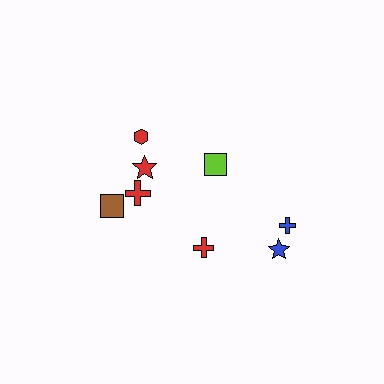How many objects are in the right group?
There are 3 objects.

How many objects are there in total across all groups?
There are 8 objects.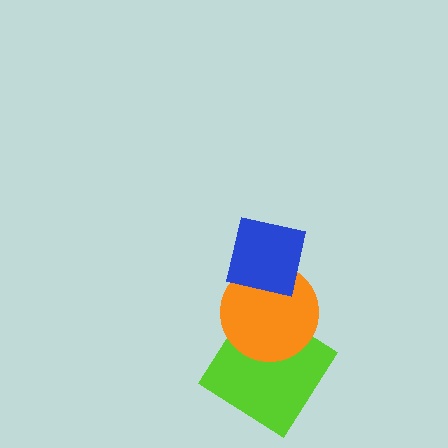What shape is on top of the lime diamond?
The orange circle is on top of the lime diamond.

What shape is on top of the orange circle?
The blue square is on top of the orange circle.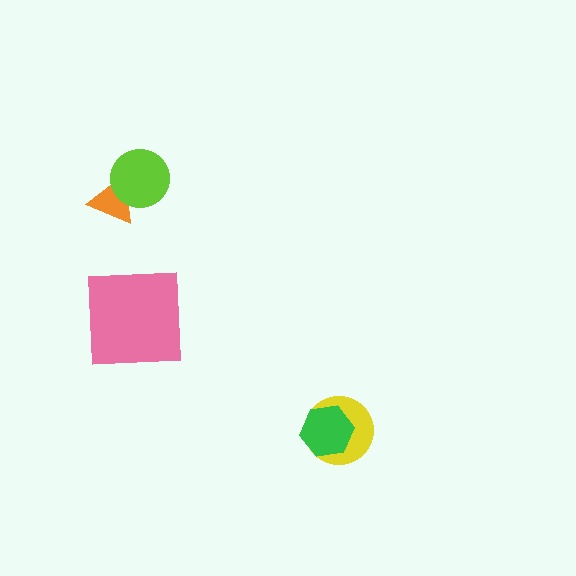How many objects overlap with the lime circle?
1 object overlaps with the lime circle.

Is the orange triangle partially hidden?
Yes, it is partially covered by another shape.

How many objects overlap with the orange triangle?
1 object overlaps with the orange triangle.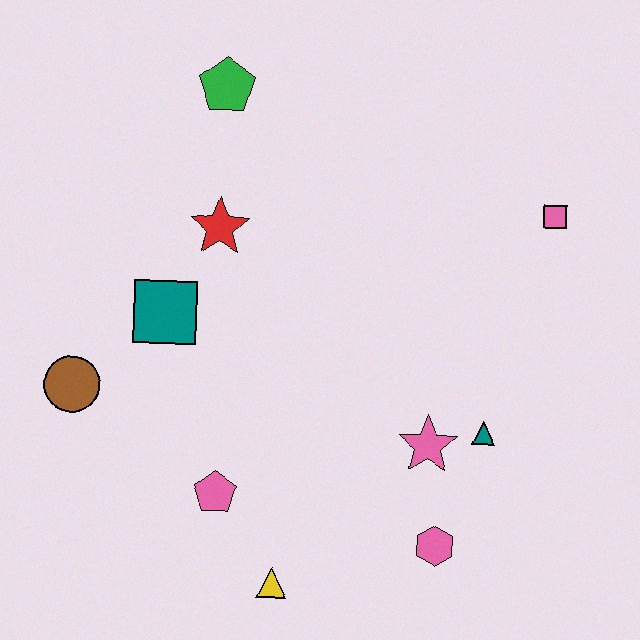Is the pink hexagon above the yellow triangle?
Yes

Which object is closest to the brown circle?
The teal square is closest to the brown circle.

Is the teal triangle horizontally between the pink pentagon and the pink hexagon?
No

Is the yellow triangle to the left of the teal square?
No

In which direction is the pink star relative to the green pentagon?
The pink star is below the green pentagon.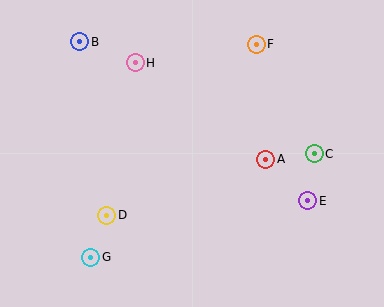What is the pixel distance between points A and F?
The distance between A and F is 115 pixels.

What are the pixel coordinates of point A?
Point A is at (266, 159).